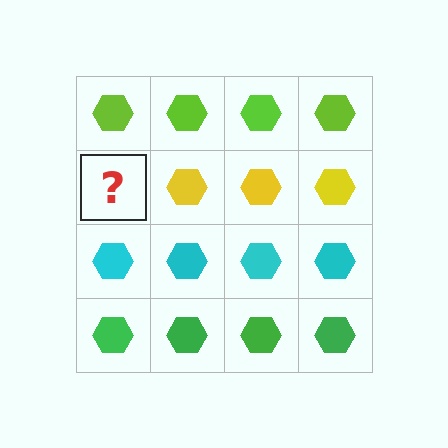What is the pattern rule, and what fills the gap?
The rule is that each row has a consistent color. The gap should be filled with a yellow hexagon.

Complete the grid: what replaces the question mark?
The question mark should be replaced with a yellow hexagon.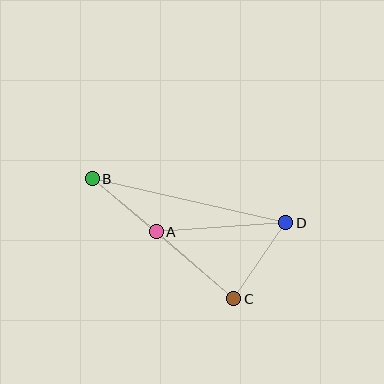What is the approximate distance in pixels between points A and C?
The distance between A and C is approximately 103 pixels.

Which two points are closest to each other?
Points A and B are closest to each other.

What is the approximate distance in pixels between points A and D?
The distance between A and D is approximately 130 pixels.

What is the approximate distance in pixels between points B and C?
The distance between B and C is approximately 186 pixels.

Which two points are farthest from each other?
Points B and D are farthest from each other.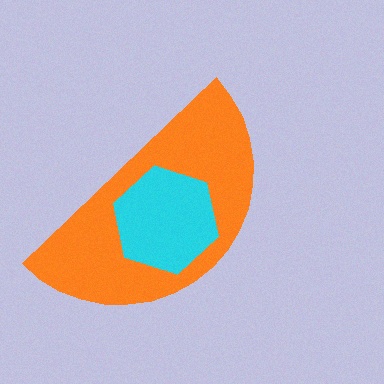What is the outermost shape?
The orange semicircle.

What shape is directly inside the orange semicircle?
The cyan hexagon.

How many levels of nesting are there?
2.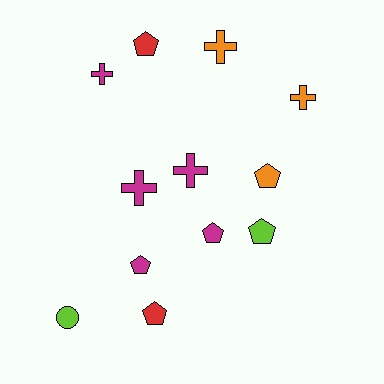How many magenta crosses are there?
There are 3 magenta crosses.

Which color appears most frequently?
Magenta, with 5 objects.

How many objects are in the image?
There are 12 objects.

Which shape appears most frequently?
Pentagon, with 6 objects.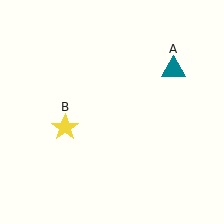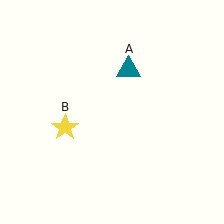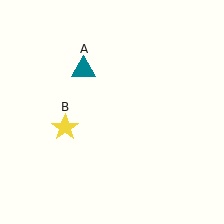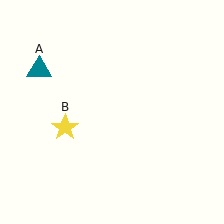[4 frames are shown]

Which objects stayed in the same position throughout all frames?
Yellow star (object B) remained stationary.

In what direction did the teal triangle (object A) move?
The teal triangle (object A) moved left.